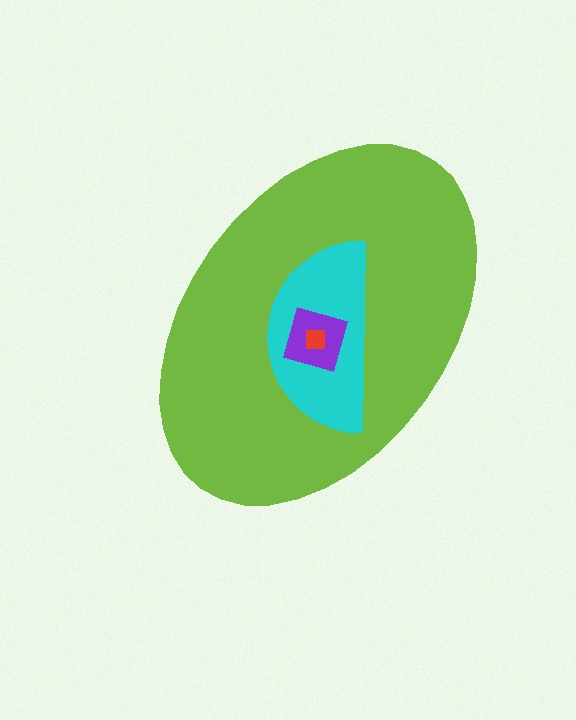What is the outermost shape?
The lime ellipse.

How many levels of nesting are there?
4.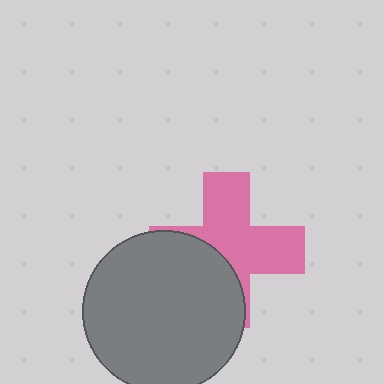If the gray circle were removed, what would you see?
You would see the complete pink cross.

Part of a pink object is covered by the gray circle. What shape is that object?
It is a cross.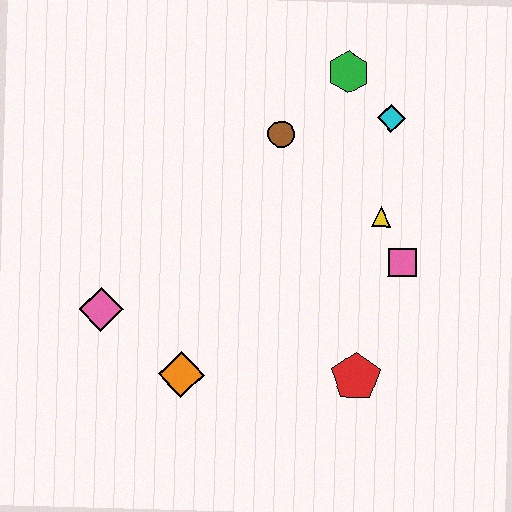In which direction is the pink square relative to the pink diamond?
The pink square is to the right of the pink diamond.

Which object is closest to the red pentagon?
The pink square is closest to the red pentagon.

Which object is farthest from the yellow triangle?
The pink diamond is farthest from the yellow triangle.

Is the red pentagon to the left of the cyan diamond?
Yes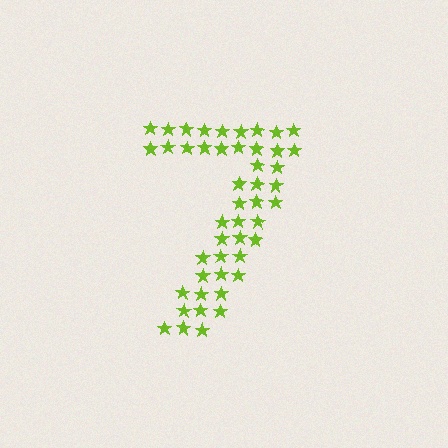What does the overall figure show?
The overall figure shows the digit 7.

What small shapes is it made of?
It is made of small stars.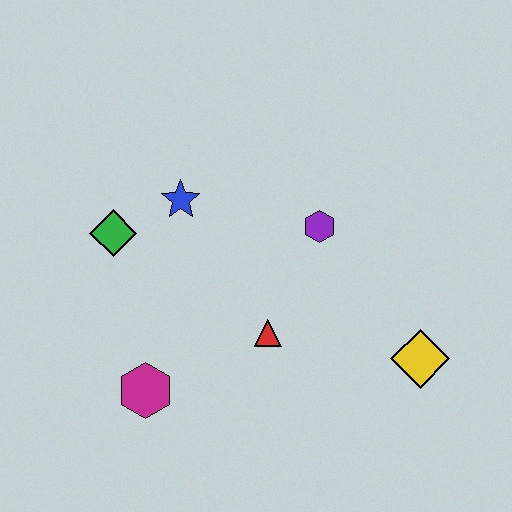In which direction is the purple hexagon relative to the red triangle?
The purple hexagon is above the red triangle.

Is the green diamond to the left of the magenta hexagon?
Yes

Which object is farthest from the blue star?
The yellow diamond is farthest from the blue star.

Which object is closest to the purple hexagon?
The red triangle is closest to the purple hexagon.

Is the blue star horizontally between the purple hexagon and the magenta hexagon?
Yes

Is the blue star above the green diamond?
Yes